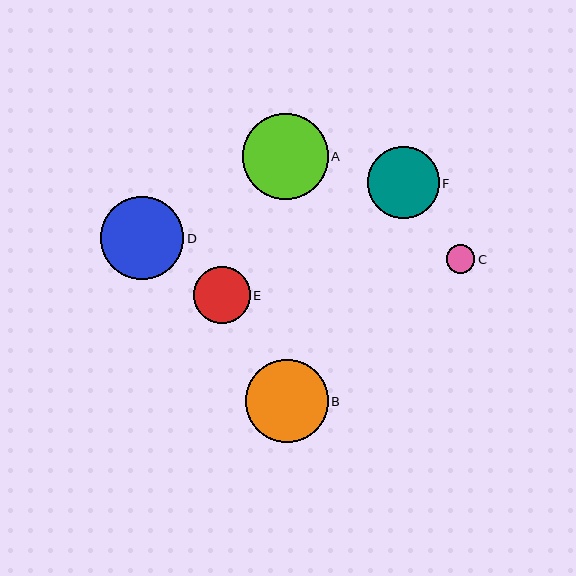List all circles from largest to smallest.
From largest to smallest: A, D, B, F, E, C.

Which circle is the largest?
Circle A is the largest with a size of approximately 86 pixels.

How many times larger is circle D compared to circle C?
Circle D is approximately 2.9 times the size of circle C.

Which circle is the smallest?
Circle C is the smallest with a size of approximately 29 pixels.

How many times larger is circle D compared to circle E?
Circle D is approximately 1.5 times the size of circle E.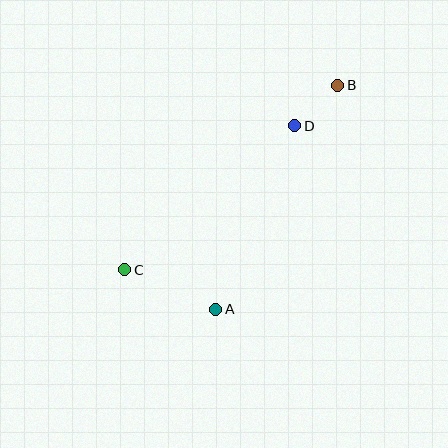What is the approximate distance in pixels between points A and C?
The distance between A and C is approximately 99 pixels.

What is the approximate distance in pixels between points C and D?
The distance between C and D is approximately 223 pixels.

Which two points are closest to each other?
Points B and D are closest to each other.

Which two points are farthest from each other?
Points B and C are farthest from each other.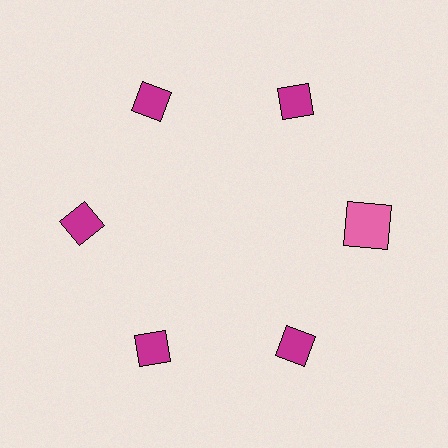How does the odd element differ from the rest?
It differs in both color (pink instead of magenta) and shape (square instead of diamond).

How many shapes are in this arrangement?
There are 6 shapes arranged in a ring pattern.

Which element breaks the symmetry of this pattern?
The pink square at roughly the 3 o'clock position breaks the symmetry. All other shapes are magenta diamonds.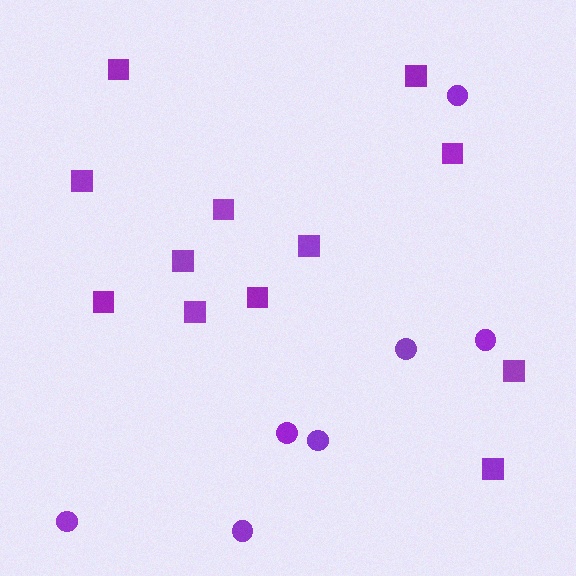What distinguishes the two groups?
There are 2 groups: one group of squares (12) and one group of circles (7).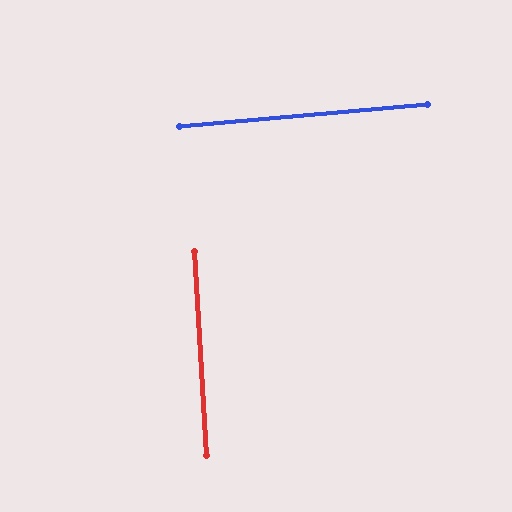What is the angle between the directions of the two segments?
Approximately 88 degrees.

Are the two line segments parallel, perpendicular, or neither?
Perpendicular — they meet at approximately 88°.